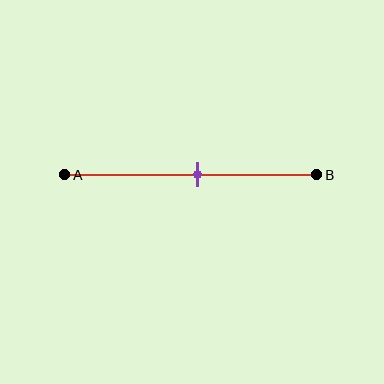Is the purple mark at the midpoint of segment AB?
Yes, the mark is approximately at the midpoint.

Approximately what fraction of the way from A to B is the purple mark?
The purple mark is approximately 55% of the way from A to B.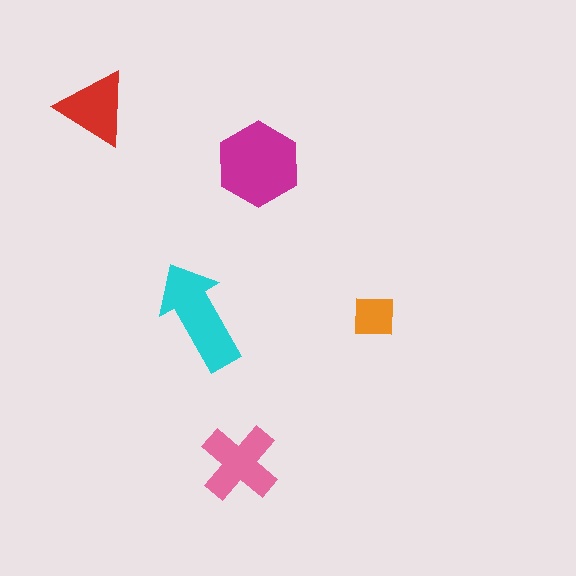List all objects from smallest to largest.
The orange square, the red triangle, the pink cross, the cyan arrow, the magenta hexagon.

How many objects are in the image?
There are 5 objects in the image.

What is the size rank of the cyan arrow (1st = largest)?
2nd.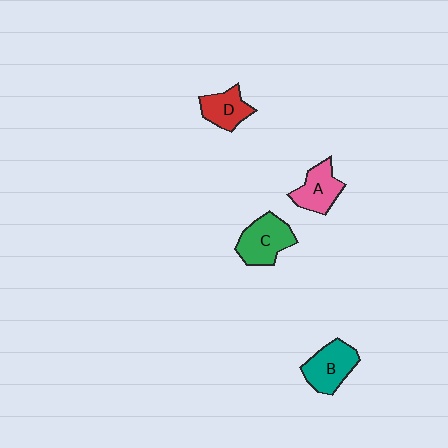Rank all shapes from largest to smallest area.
From largest to smallest: C (green), B (teal), A (pink), D (red).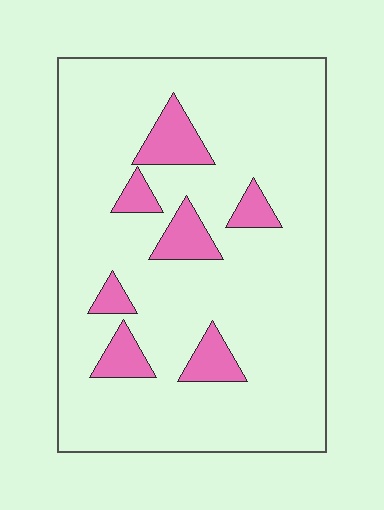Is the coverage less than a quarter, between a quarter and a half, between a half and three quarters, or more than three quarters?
Less than a quarter.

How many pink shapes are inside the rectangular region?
7.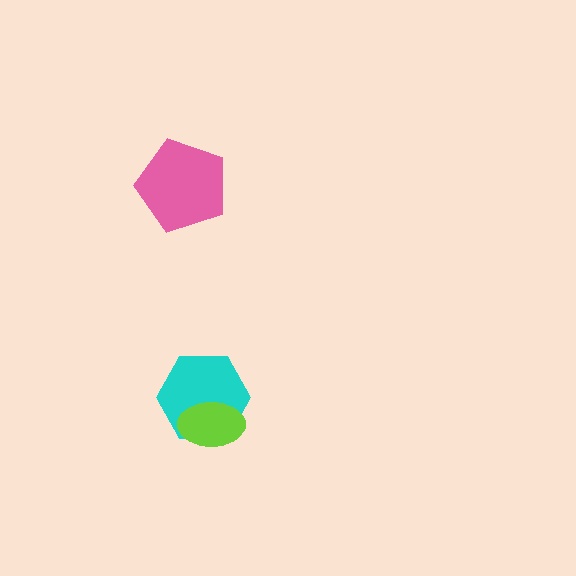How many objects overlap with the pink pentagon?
0 objects overlap with the pink pentagon.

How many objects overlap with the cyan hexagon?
1 object overlaps with the cyan hexagon.